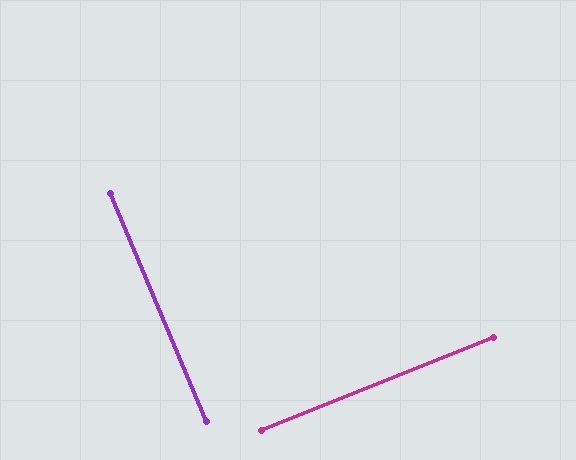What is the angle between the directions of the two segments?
Approximately 89 degrees.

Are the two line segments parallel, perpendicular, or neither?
Perpendicular — they meet at approximately 89°.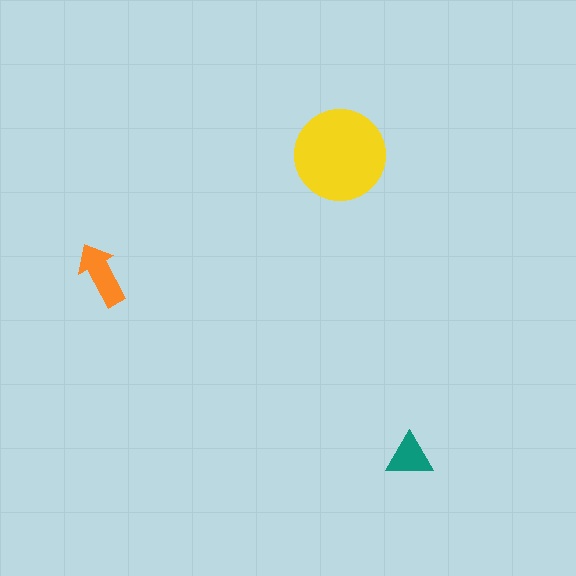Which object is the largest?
The yellow circle.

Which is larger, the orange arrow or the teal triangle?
The orange arrow.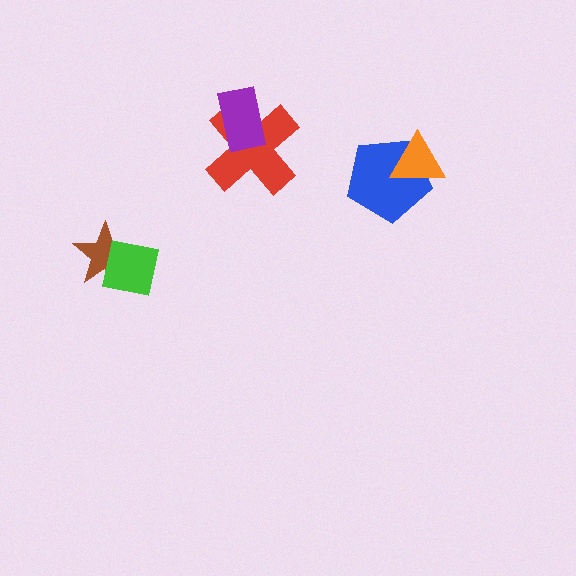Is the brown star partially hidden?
Yes, it is partially covered by another shape.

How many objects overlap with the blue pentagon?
1 object overlaps with the blue pentagon.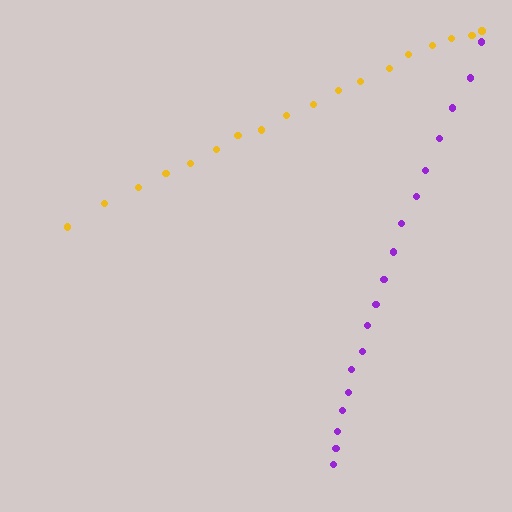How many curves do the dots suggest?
There are 2 distinct paths.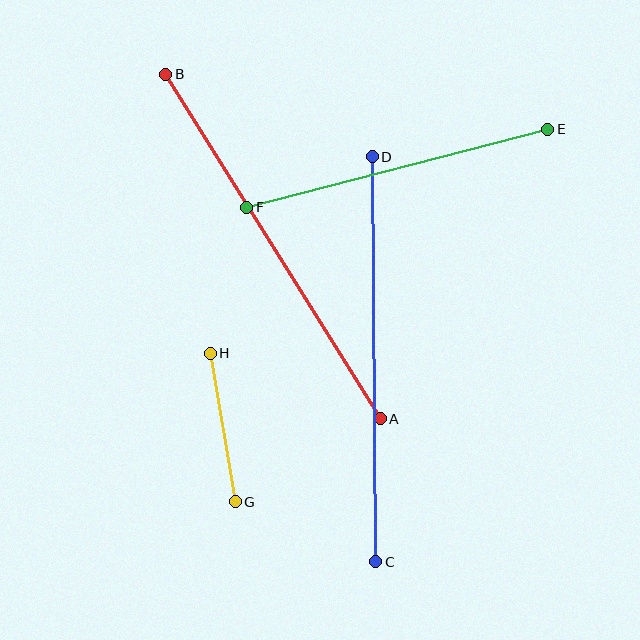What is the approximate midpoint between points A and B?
The midpoint is at approximately (273, 247) pixels.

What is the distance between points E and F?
The distance is approximately 311 pixels.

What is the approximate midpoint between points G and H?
The midpoint is at approximately (223, 428) pixels.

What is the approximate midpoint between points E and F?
The midpoint is at approximately (397, 168) pixels.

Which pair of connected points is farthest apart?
Points A and B are farthest apart.